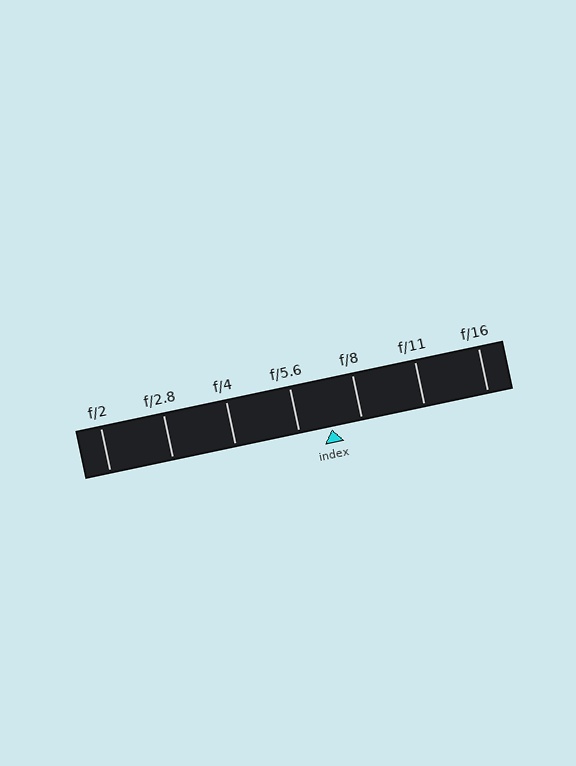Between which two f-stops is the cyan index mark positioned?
The index mark is between f/5.6 and f/8.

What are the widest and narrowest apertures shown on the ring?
The widest aperture shown is f/2 and the narrowest is f/16.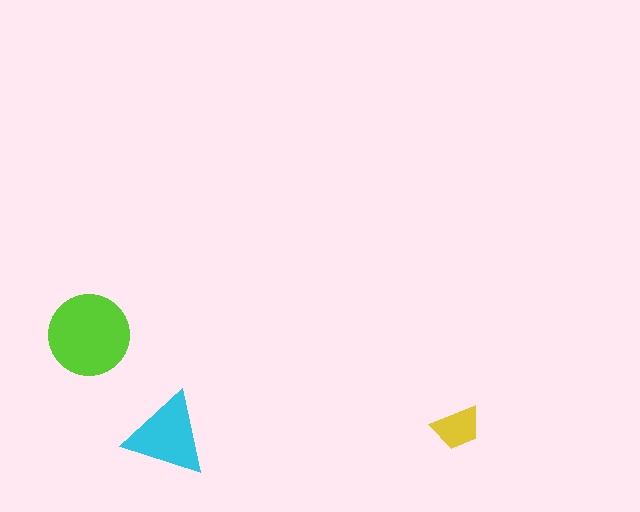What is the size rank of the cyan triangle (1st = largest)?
2nd.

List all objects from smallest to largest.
The yellow trapezoid, the cyan triangle, the lime circle.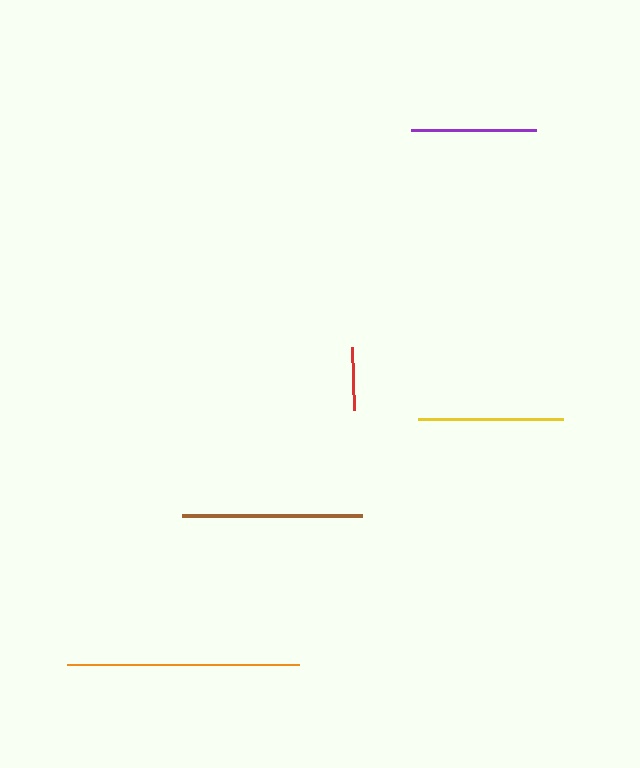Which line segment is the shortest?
The red line is the shortest at approximately 63 pixels.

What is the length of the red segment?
The red segment is approximately 63 pixels long.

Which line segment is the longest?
The orange line is the longest at approximately 232 pixels.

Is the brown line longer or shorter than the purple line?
The brown line is longer than the purple line.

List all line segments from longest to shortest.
From longest to shortest: orange, brown, yellow, purple, red.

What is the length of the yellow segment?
The yellow segment is approximately 145 pixels long.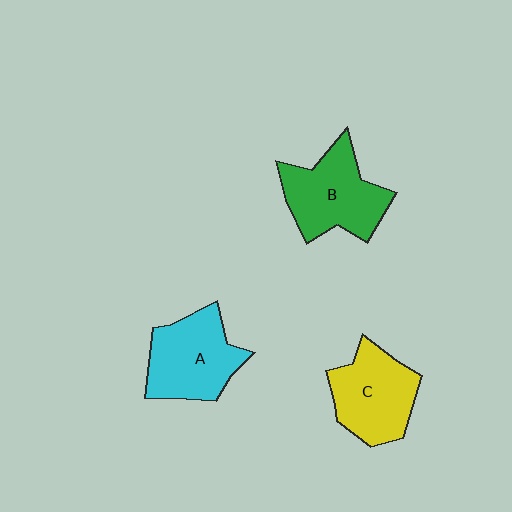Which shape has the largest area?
Shape B (green).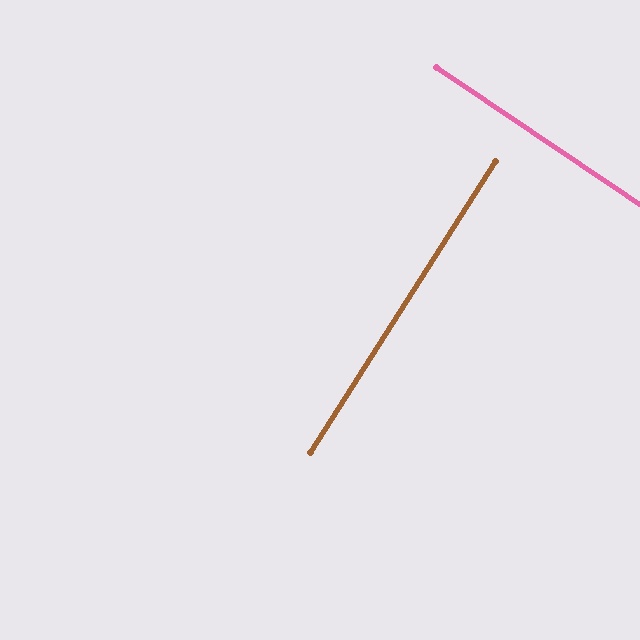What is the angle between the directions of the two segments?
Approximately 88 degrees.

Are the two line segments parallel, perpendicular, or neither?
Perpendicular — they meet at approximately 88°.